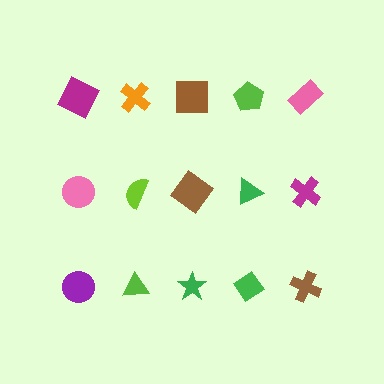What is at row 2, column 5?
A magenta cross.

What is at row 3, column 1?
A purple circle.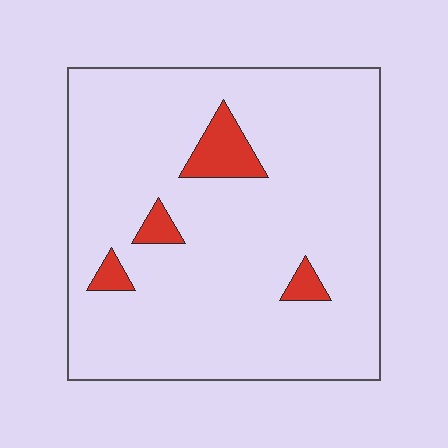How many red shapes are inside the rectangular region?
4.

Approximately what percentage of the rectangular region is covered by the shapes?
Approximately 5%.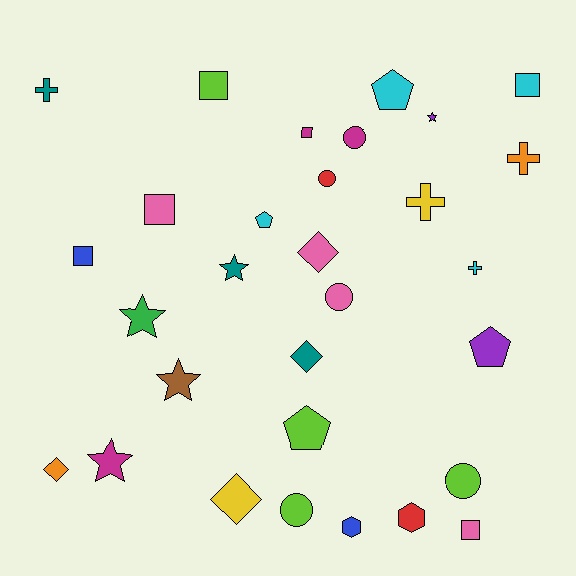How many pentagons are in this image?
There are 4 pentagons.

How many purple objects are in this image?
There are 2 purple objects.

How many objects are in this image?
There are 30 objects.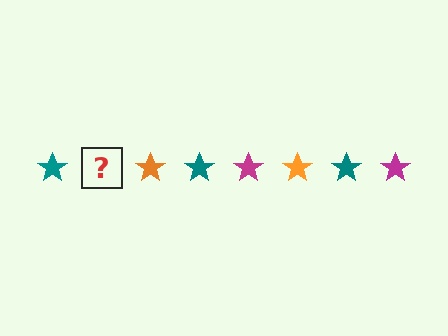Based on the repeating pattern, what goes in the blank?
The blank should be a magenta star.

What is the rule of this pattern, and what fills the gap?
The rule is that the pattern cycles through teal, magenta, orange stars. The gap should be filled with a magenta star.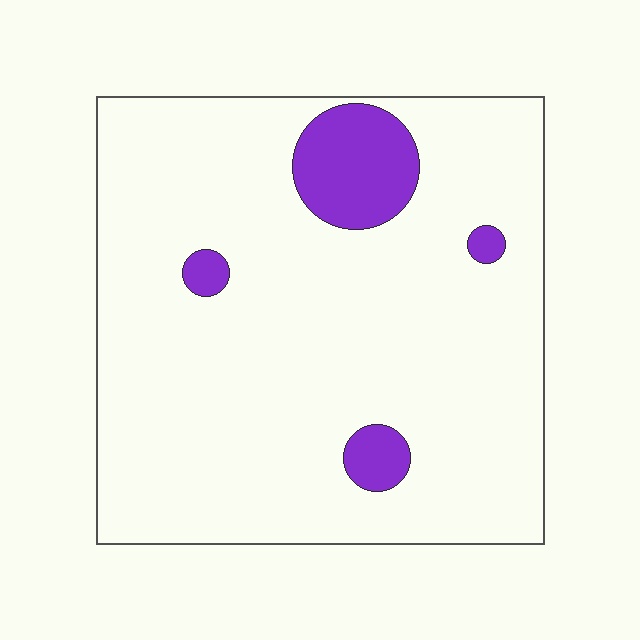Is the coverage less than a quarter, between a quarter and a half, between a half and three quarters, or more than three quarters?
Less than a quarter.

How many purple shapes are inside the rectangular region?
4.